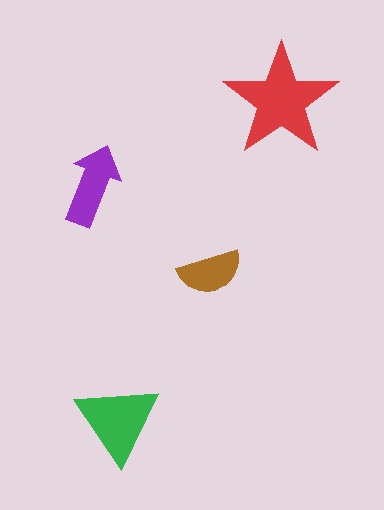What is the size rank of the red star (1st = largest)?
1st.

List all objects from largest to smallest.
The red star, the green triangle, the purple arrow, the brown semicircle.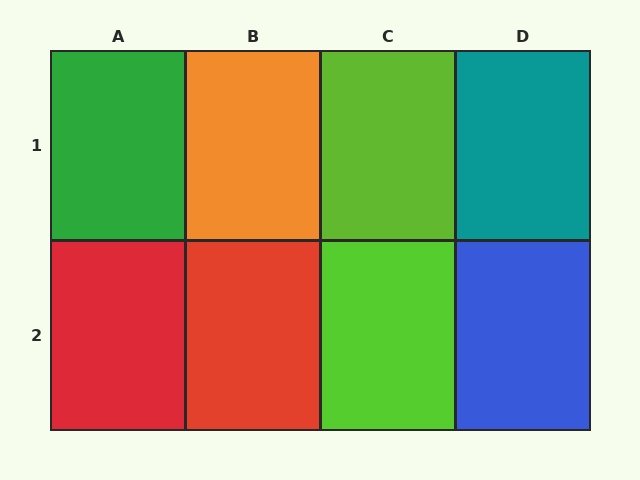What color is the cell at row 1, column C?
Lime.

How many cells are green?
1 cell is green.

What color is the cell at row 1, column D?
Teal.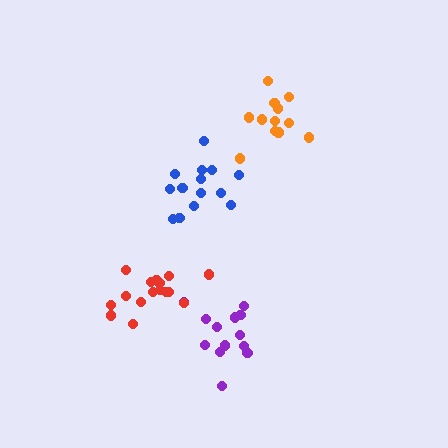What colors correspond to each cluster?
The clusters are colored: purple, blue, red, orange.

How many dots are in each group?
Group 1: 13 dots, Group 2: 14 dots, Group 3: 16 dots, Group 4: 12 dots (55 total).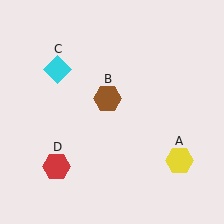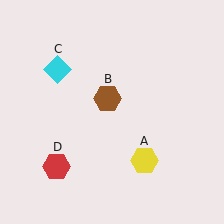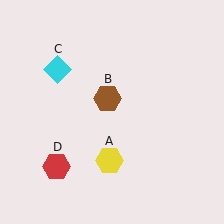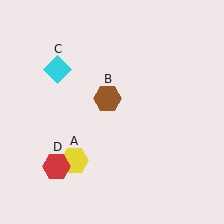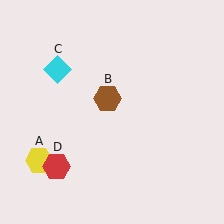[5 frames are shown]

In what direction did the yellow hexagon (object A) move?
The yellow hexagon (object A) moved left.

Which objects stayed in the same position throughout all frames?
Brown hexagon (object B) and cyan diamond (object C) and red hexagon (object D) remained stationary.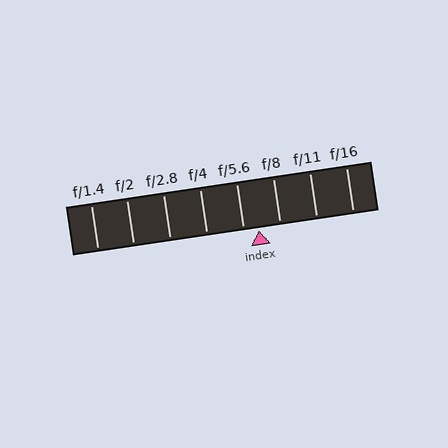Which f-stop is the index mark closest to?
The index mark is closest to f/5.6.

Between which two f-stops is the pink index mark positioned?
The index mark is between f/5.6 and f/8.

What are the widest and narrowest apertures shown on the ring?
The widest aperture shown is f/1.4 and the narrowest is f/16.